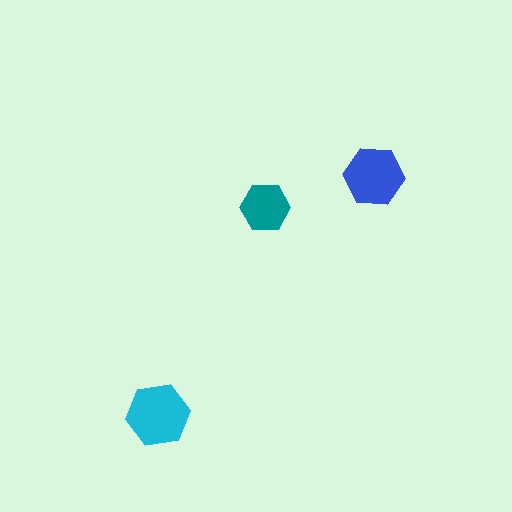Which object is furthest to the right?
The blue hexagon is rightmost.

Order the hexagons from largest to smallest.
the cyan one, the blue one, the teal one.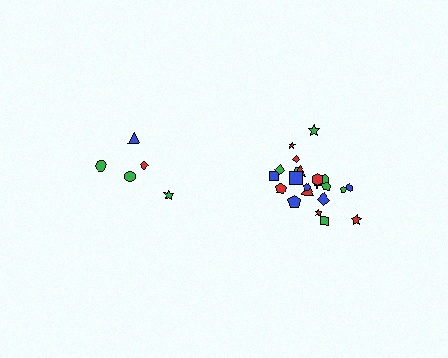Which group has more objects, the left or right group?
The right group.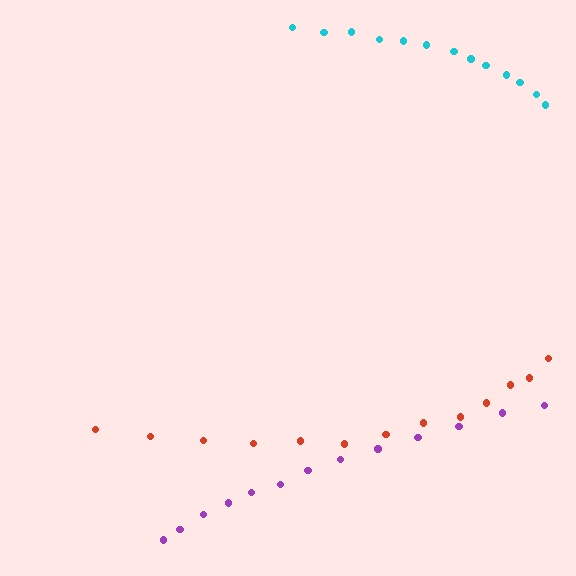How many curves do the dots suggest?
There are 3 distinct paths.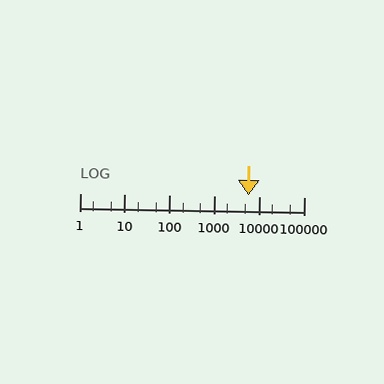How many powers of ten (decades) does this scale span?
The scale spans 5 decades, from 1 to 100000.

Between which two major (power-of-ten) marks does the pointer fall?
The pointer is between 1000 and 10000.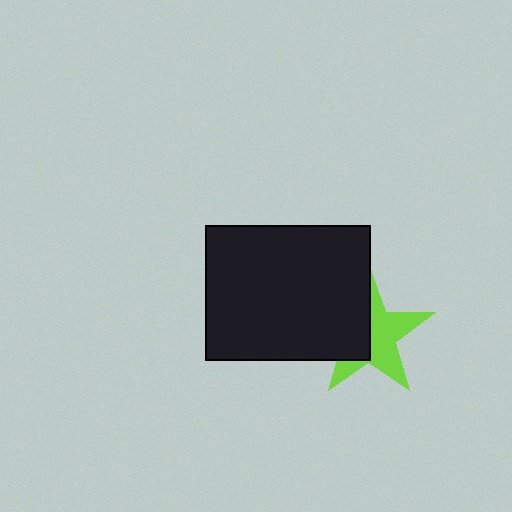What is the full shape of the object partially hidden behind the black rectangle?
The partially hidden object is a lime star.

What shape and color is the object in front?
The object in front is a black rectangle.